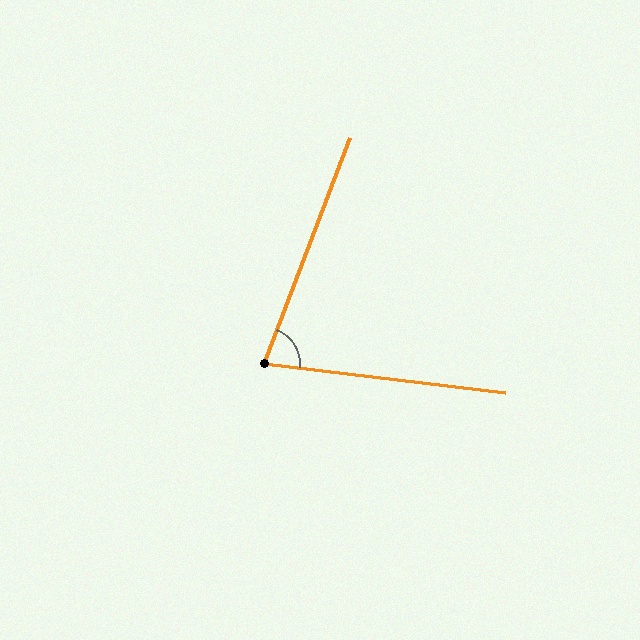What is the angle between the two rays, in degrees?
Approximately 76 degrees.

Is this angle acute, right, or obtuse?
It is acute.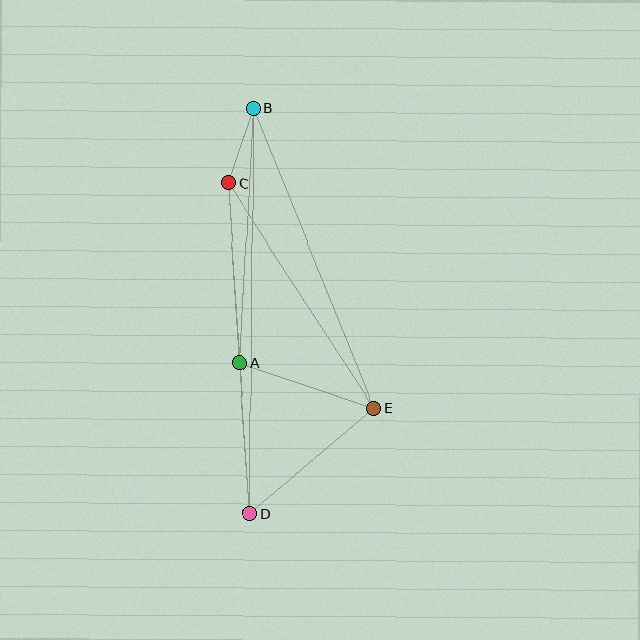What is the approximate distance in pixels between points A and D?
The distance between A and D is approximately 151 pixels.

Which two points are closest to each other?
Points B and C are closest to each other.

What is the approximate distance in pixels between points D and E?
The distance between D and E is approximately 163 pixels.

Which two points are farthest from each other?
Points B and D are farthest from each other.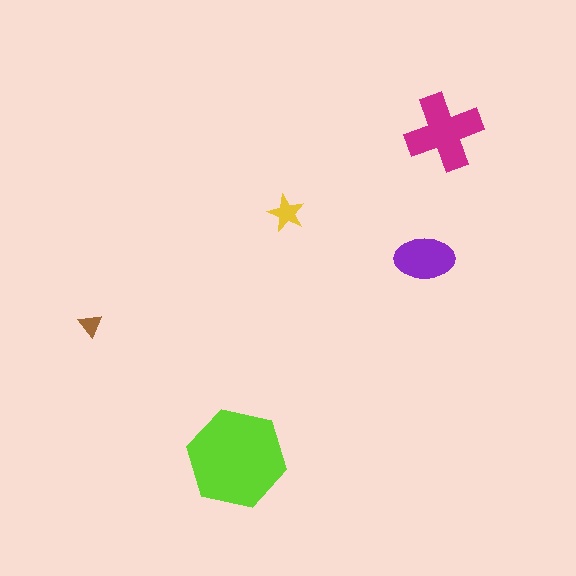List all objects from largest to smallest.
The lime hexagon, the magenta cross, the purple ellipse, the yellow star, the brown triangle.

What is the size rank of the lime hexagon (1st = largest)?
1st.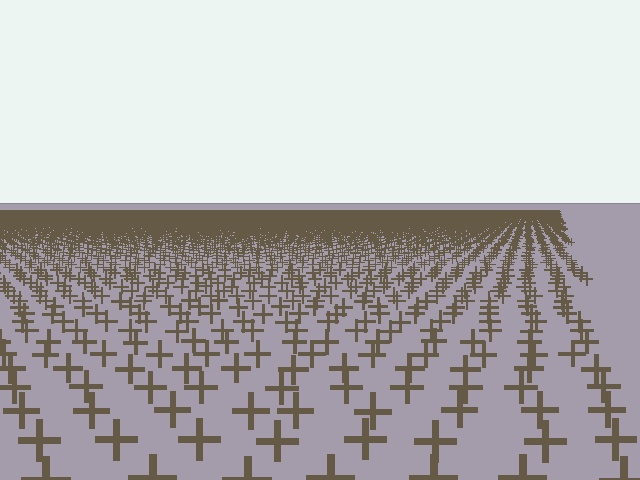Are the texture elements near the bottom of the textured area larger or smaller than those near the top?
Larger. Near the bottom, elements are closer to the viewer and appear at a bigger on-screen size.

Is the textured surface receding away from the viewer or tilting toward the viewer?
The surface is receding away from the viewer. Texture elements get smaller and denser toward the top.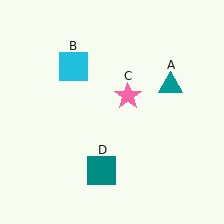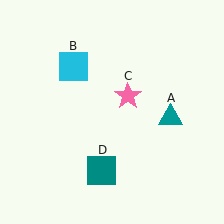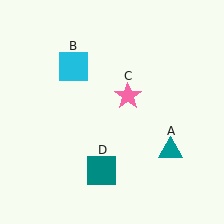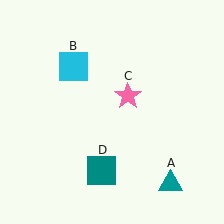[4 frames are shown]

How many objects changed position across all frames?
1 object changed position: teal triangle (object A).